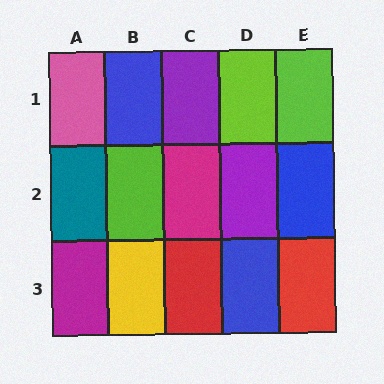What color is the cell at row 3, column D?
Blue.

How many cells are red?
2 cells are red.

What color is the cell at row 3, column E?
Red.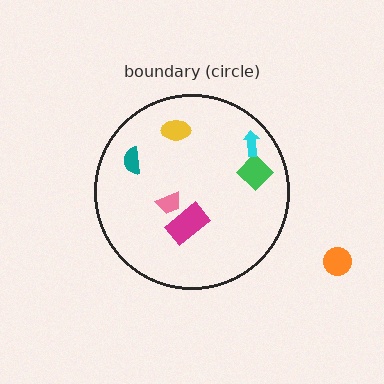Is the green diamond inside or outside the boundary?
Inside.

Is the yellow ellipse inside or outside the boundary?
Inside.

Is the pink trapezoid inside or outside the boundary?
Inside.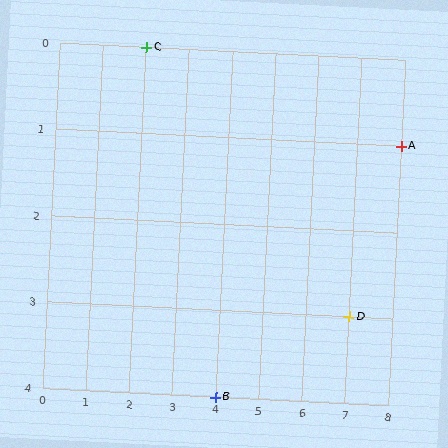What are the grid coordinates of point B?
Point B is at grid coordinates (4, 4).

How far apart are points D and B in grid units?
Points D and B are 3 columns and 1 row apart (about 3.2 grid units diagonally).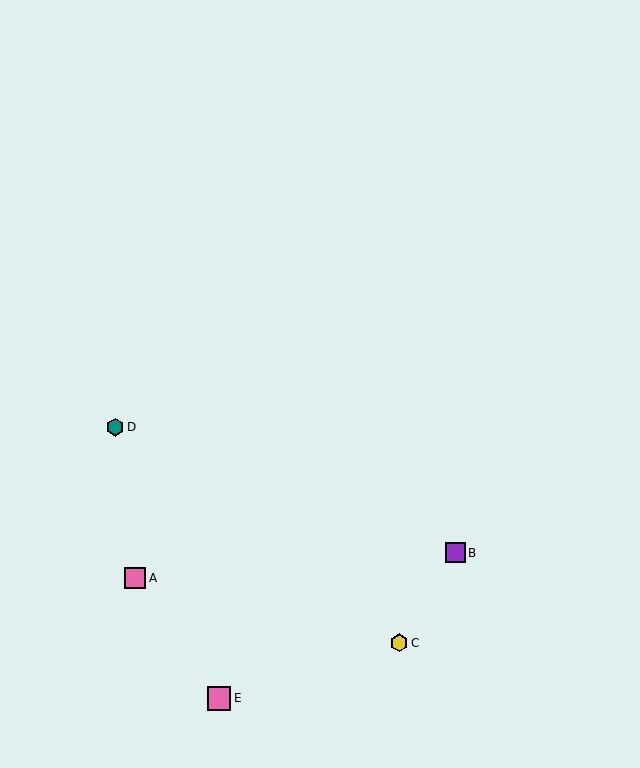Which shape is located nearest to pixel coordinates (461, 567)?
The purple square (labeled B) at (455, 553) is nearest to that location.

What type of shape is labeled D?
Shape D is a teal hexagon.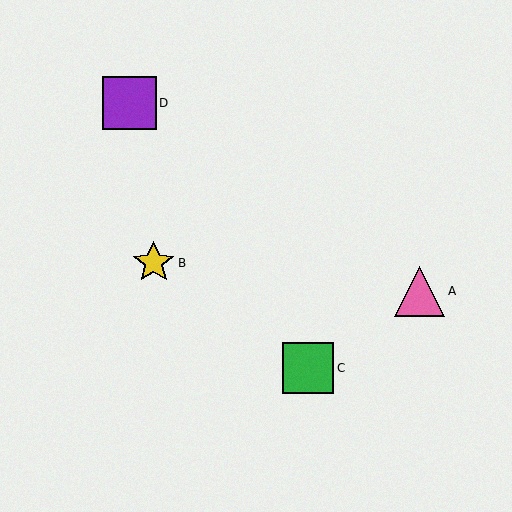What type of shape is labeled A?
Shape A is a pink triangle.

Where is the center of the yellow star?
The center of the yellow star is at (154, 263).